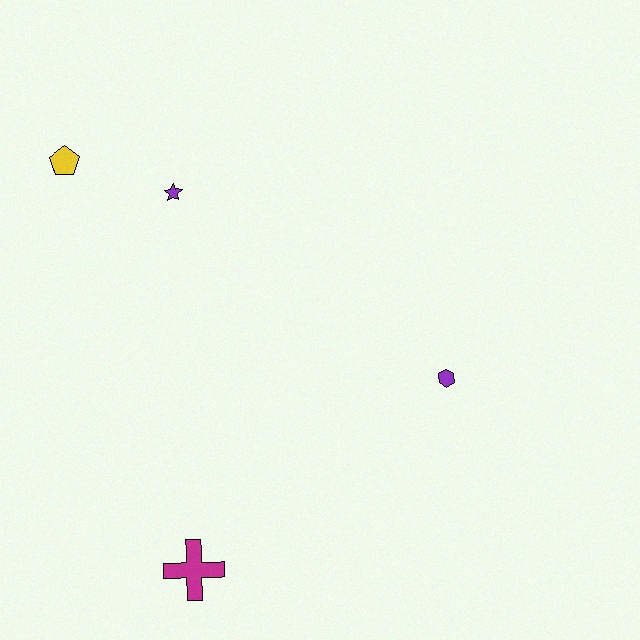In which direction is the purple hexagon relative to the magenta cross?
The purple hexagon is to the right of the magenta cross.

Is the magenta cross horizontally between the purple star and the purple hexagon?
Yes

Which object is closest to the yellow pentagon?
The purple star is closest to the yellow pentagon.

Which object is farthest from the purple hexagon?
The yellow pentagon is farthest from the purple hexagon.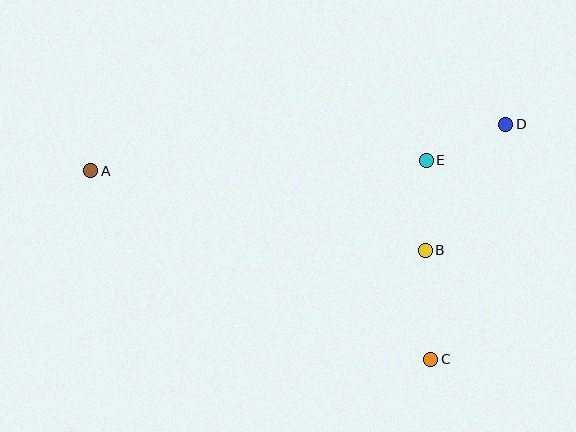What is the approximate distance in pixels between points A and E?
The distance between A and E is approximately 335 pixels.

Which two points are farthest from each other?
Points A and D are farthest from each other.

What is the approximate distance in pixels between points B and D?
The distance between B and D is approximately 149 pixels.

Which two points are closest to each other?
Points D and E are closest to each other.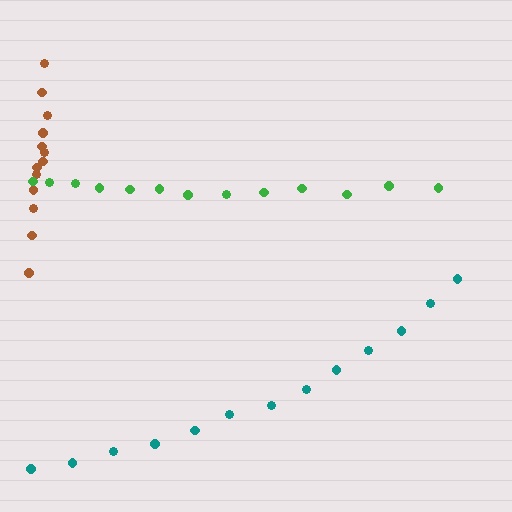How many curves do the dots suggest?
There are 3 distinct paths.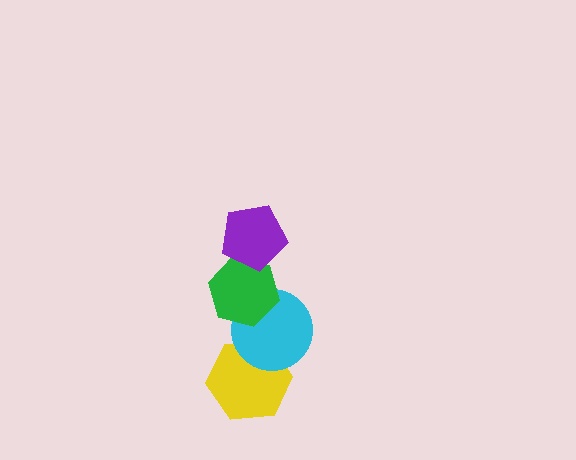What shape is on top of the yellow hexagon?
The cyan circle is on top of the yellow hexagon.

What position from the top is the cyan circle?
The cyan circle is 3rd from the top.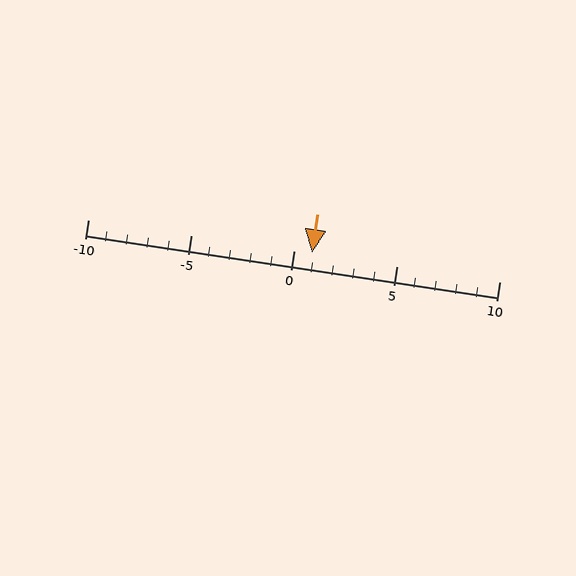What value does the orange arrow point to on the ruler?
The orange arrow points to approximately 1.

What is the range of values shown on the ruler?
The ruler shows values from -10 to 10.